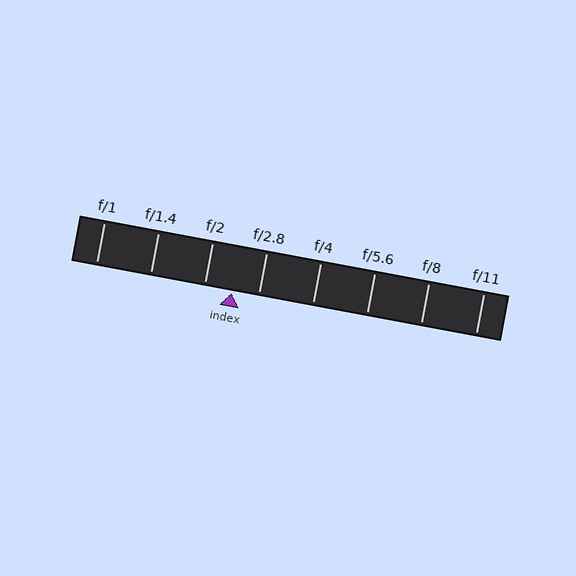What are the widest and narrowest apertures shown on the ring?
The widest aperture shown is f/1 and the narrowest is f/11.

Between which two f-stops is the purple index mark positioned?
The index mark is between f/2 and f/2.8.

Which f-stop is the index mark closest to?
The index mark is closest to f/2.8.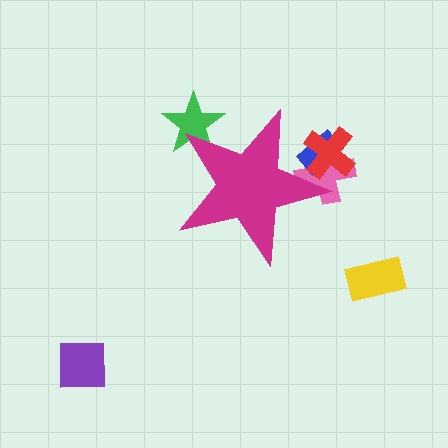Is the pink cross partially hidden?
Yes, the pink cross is partially hidden behind the magenta star.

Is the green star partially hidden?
Yes, the green star is partially hidden behind the magenta star.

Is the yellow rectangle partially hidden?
No, the yellow rectangle is fully visible.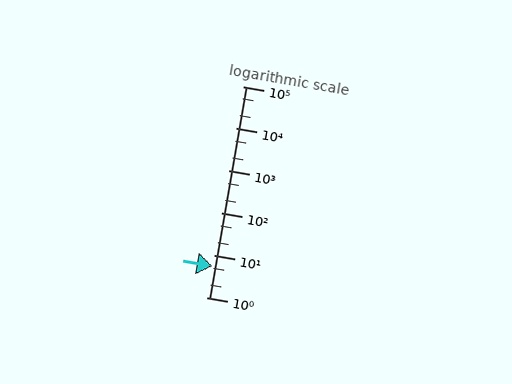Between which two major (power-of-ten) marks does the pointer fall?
The pointer is between 1 and 10.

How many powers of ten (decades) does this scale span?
The scale spans 5 decades, from 1 to 100000.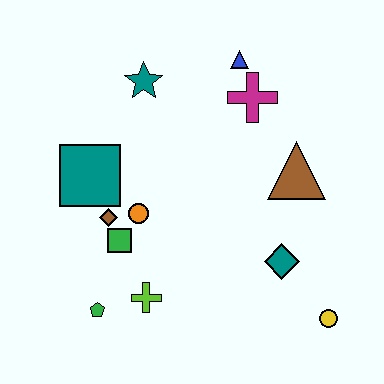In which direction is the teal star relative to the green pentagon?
The teal star is above the green pentagon.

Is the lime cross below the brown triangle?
Yes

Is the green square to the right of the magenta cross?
No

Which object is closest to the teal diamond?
The yellow circle is closest to the teal diamond.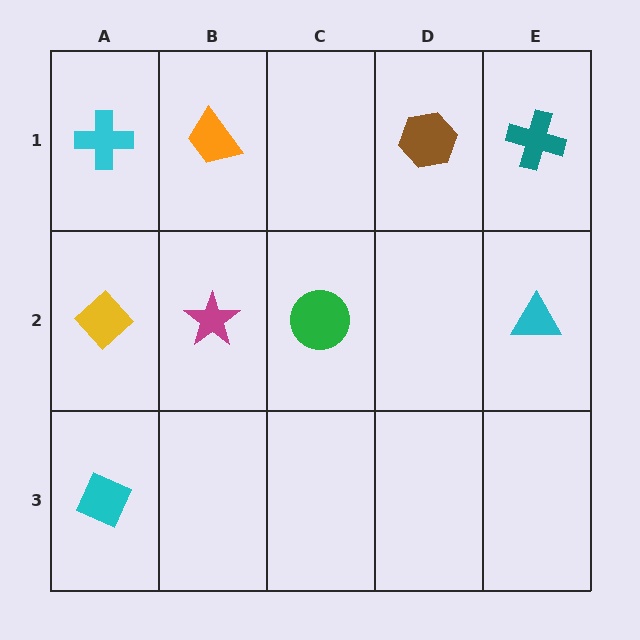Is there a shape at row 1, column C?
No, that cell is empty.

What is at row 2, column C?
A green circle.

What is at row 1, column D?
A brown hexagon.